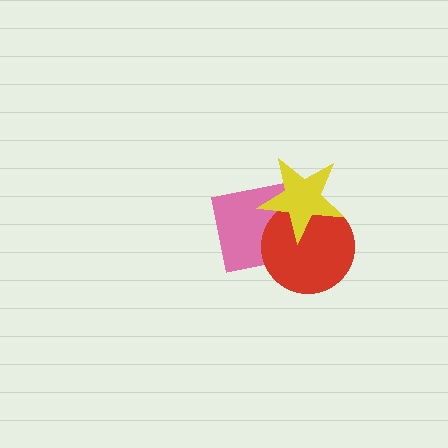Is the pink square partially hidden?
Yes, it is partially covered by another shape.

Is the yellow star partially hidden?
No, no other shape covers it.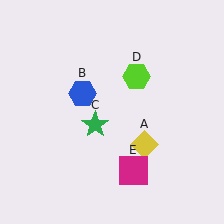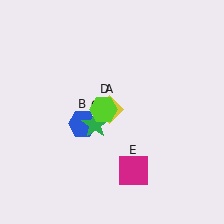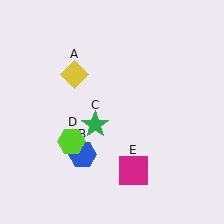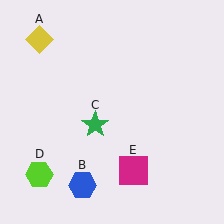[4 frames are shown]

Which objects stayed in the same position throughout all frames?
Green star (object C) and magenta square (object E) remained stationary.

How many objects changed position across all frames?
3 objects changed position: yellow diamond (object A), blue hexagon (object B), lime hexagon (object D).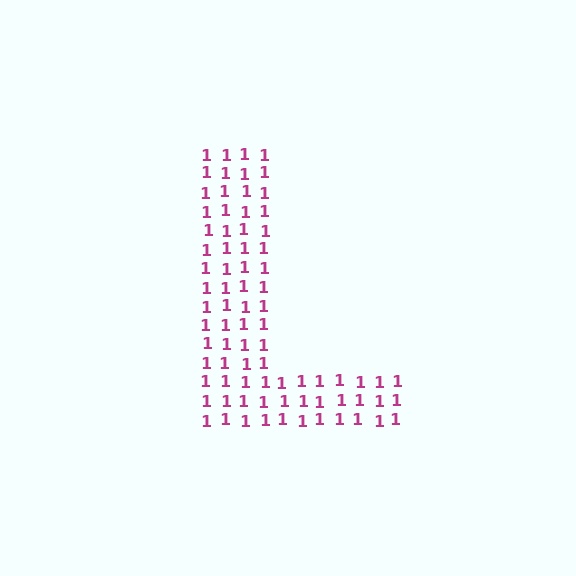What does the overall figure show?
The overall figure shows the letter L.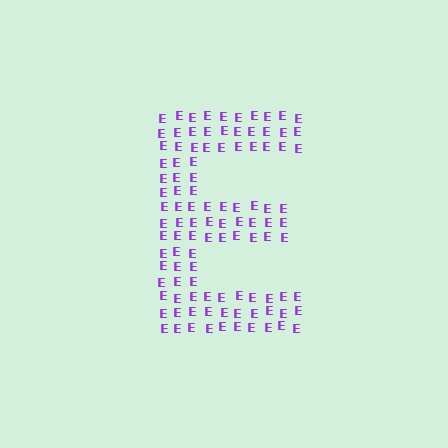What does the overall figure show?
The overall figure shows the letter E.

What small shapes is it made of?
It is made of small letter E's.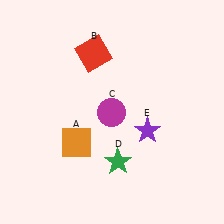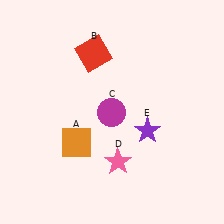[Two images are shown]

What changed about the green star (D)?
In Image 1, D is green. In Image 2, it changed to pink.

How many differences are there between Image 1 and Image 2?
There is 1 difference between the two images.